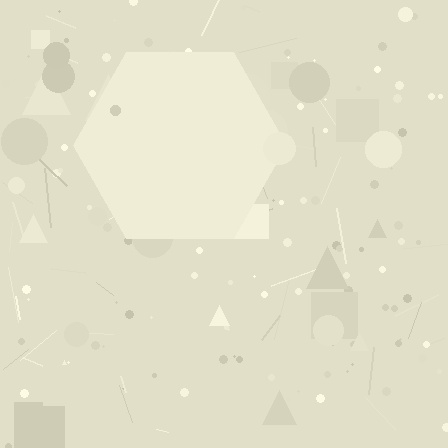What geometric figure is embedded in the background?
A hexagon is embedded in the background.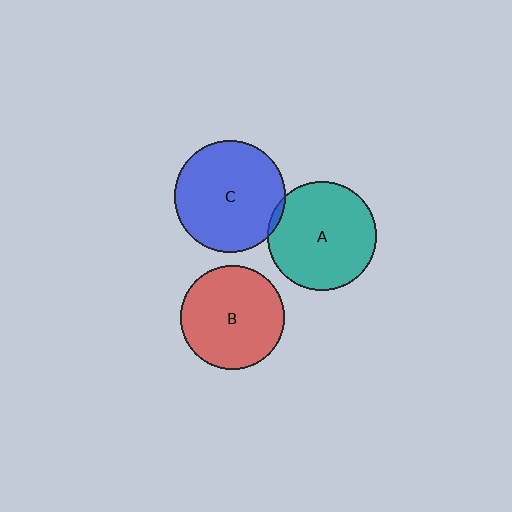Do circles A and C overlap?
Yes.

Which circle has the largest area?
Circle C (blue).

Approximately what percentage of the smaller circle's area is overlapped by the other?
Approximately 5%.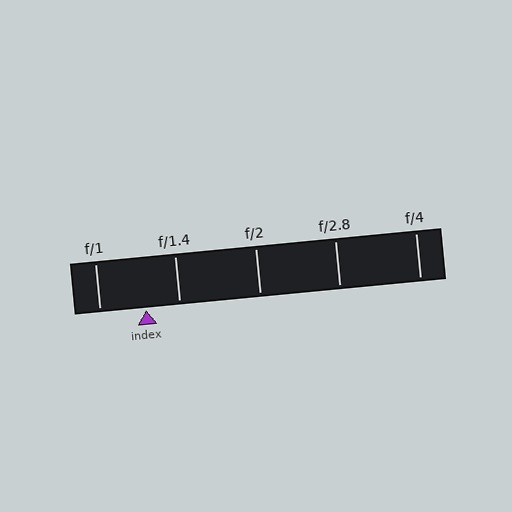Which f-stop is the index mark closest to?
The index mark is closest to f/1.4.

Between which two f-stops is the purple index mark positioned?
The index mark is between f/1 and f/1.4.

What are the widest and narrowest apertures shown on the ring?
The widest aperture shown is f/1 and the narrowest is f/4.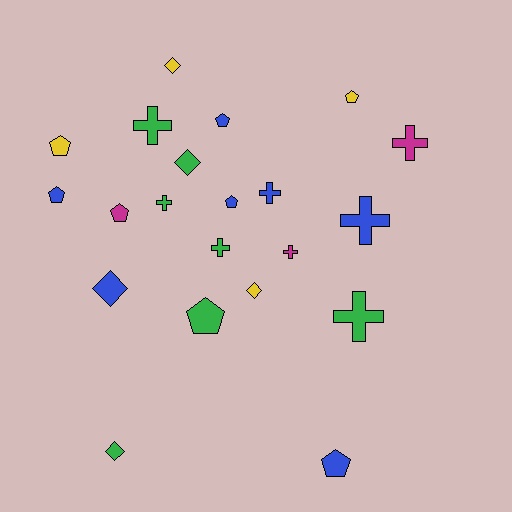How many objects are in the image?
There are 21 objects.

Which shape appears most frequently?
Cross, with 8 objects.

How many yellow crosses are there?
There are no yellow crosses.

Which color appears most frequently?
Green, with 7 objects.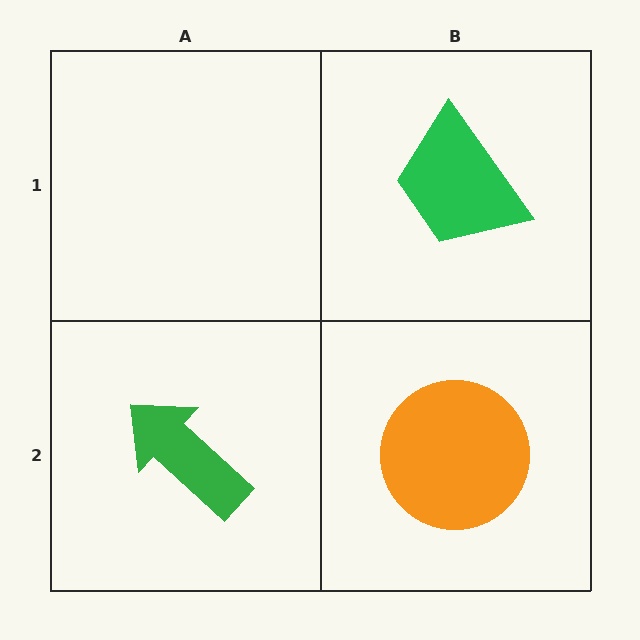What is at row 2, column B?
An orange circle.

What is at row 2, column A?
A green arrow.